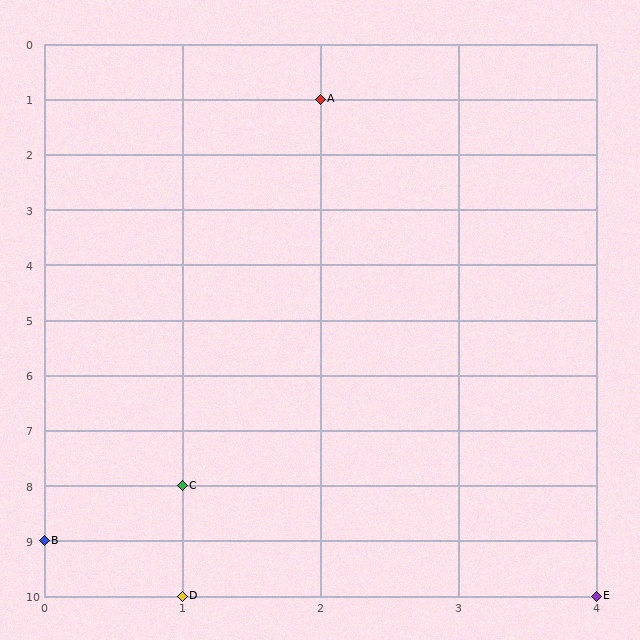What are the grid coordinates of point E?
Point E is at grid coordinates (4, 10).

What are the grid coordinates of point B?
Point B is at grid coordinates (0, 9).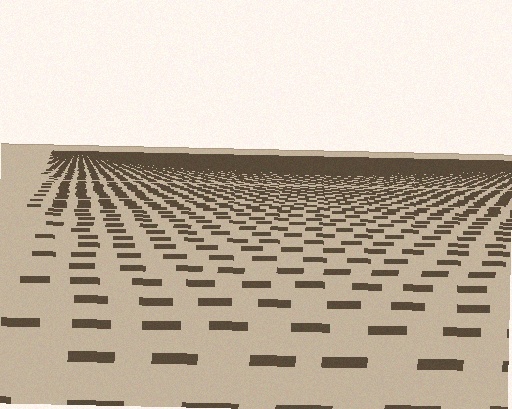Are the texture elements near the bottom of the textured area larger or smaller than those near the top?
Larger. Near the bottom, elements are closer to the viewer and appear at a bigger on-screen size.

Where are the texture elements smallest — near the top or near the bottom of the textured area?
Near the top.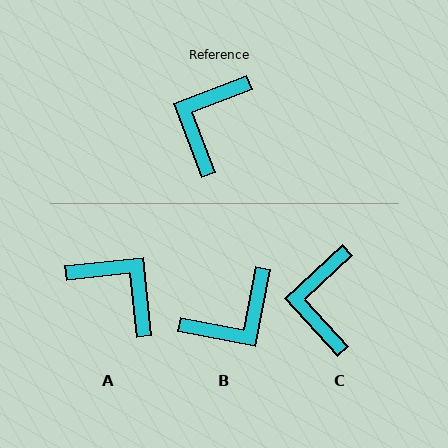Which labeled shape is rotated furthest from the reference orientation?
B, about 148 degrees away.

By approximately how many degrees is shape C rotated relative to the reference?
Approximately 22 degrees counter-clockwise.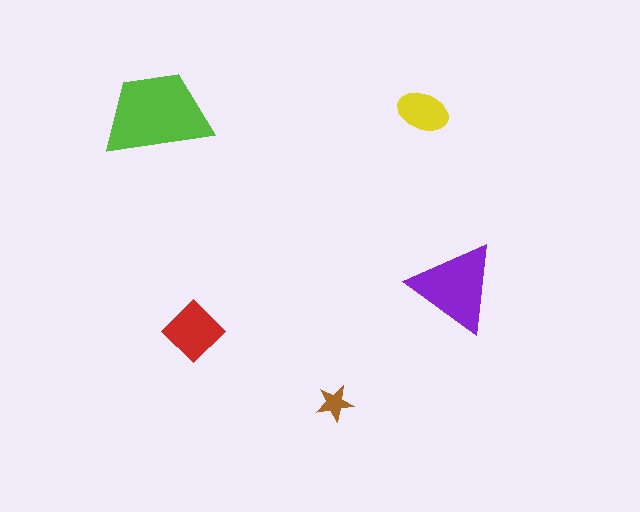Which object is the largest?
The lime trapezoid.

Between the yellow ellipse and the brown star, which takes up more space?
The yellow ellipse.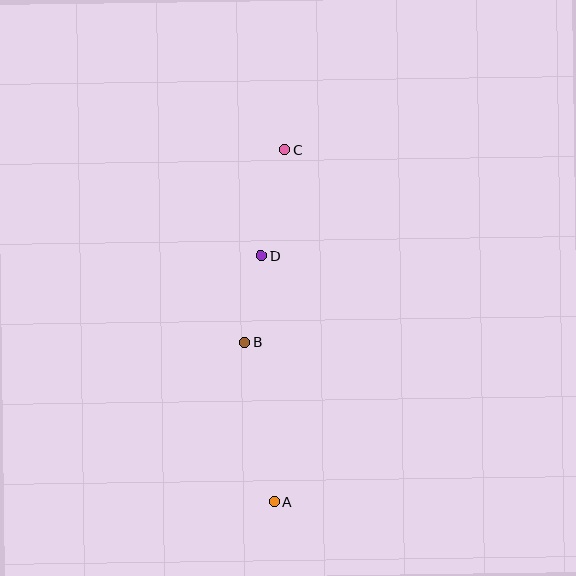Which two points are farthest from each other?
Points A and C are farthest from each other.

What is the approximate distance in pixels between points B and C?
The distance between B and C is approximately 197 pixels.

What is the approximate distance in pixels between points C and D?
The distance between C and D is approximately 109 pixels.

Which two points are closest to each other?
Points B and D are closest to each other.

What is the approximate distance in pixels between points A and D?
The distance between A and D is approximately 246 pixels.